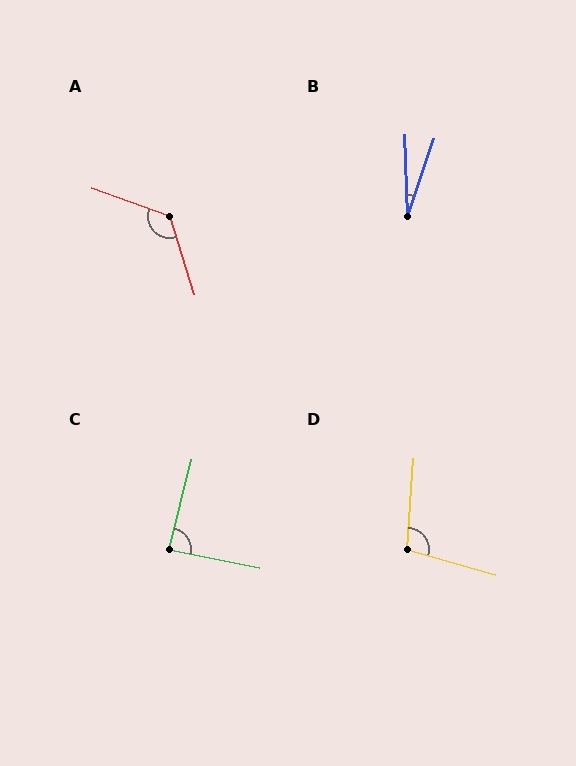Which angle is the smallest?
B, at approximately 21 degrees.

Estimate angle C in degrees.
Approximately 87 degrees.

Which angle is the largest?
A, at approximately 127 degrees.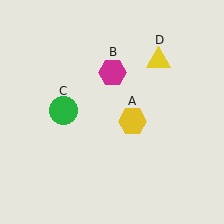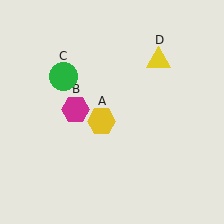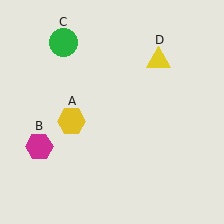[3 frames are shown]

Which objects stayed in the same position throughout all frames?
Yellow triangle (object D) remained stationary.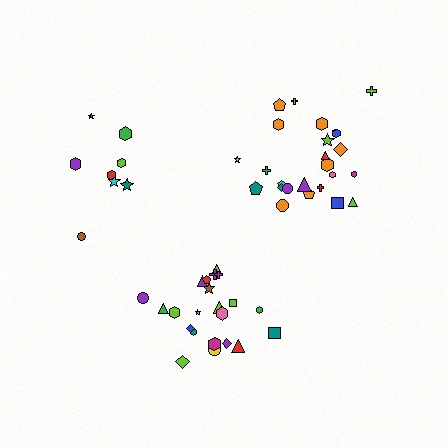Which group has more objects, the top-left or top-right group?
The top-right group.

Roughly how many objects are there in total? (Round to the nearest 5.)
Roughly 55 objects in total.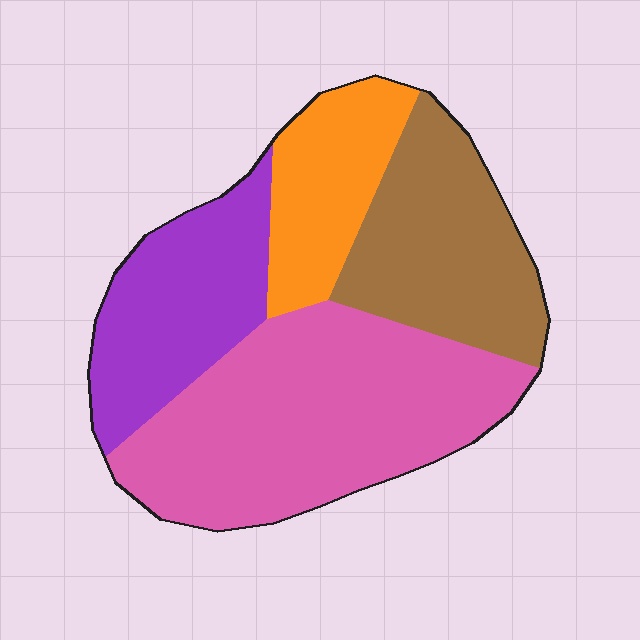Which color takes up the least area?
Orange, at roughly 15%.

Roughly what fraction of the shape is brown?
Brown takes up about one quarter (1/4) of the shape.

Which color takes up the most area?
Pink, at roughly 40%.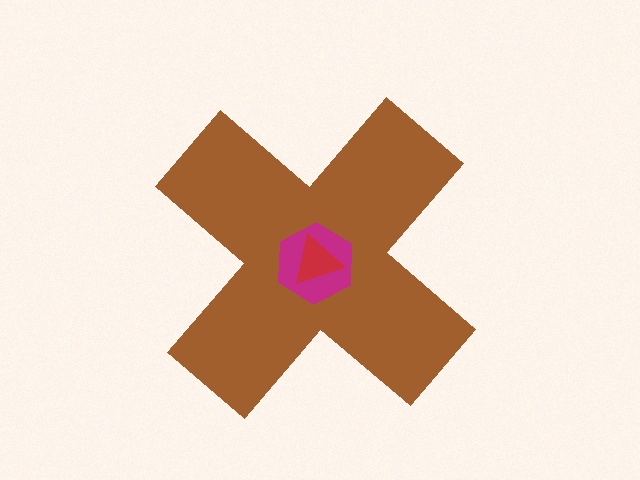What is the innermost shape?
The red triangle.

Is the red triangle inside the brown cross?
Yes.